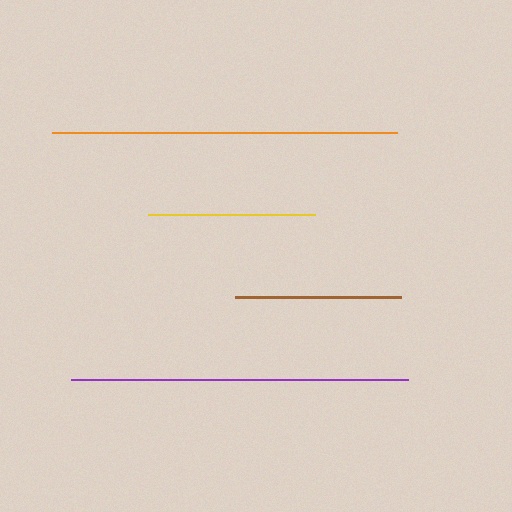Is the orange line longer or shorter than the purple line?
The orange line is longer than the purple line.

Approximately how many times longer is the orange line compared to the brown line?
The orange line is approximately 2.1 times the length of the brown line.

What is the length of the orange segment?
The orange segment is approximately 345 pixels long.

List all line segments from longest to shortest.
From longest to shortest: orange, purple, yellow, brown.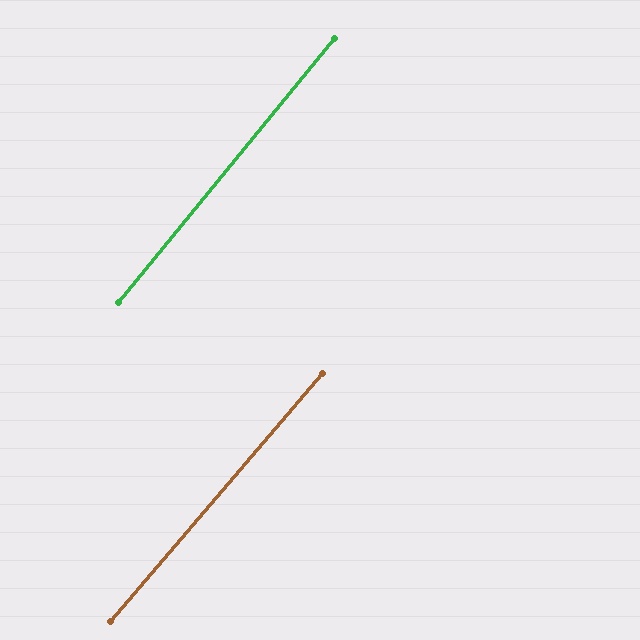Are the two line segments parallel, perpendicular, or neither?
Parallel — their directions differ by only 1.2°.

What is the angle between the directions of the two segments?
Approximately 1 degree.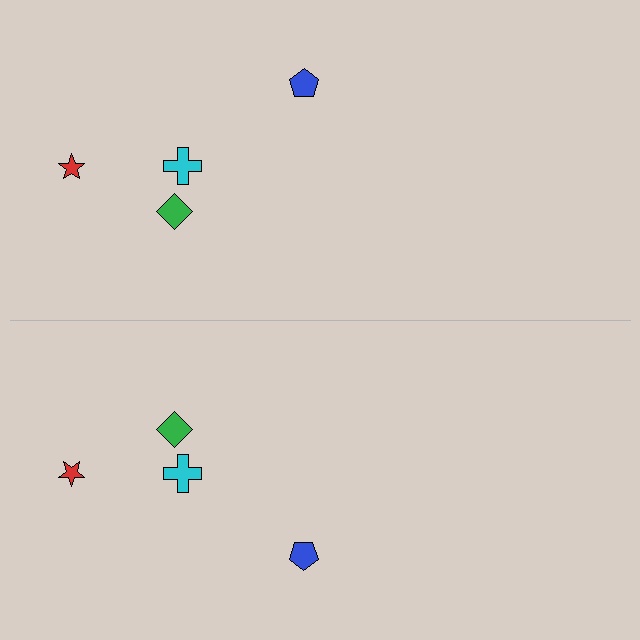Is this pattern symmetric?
Yes, this pattern has bilateral (reflection) symmetry.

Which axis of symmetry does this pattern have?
The pattern has a horizontal axis of symmetry running through the center of the image.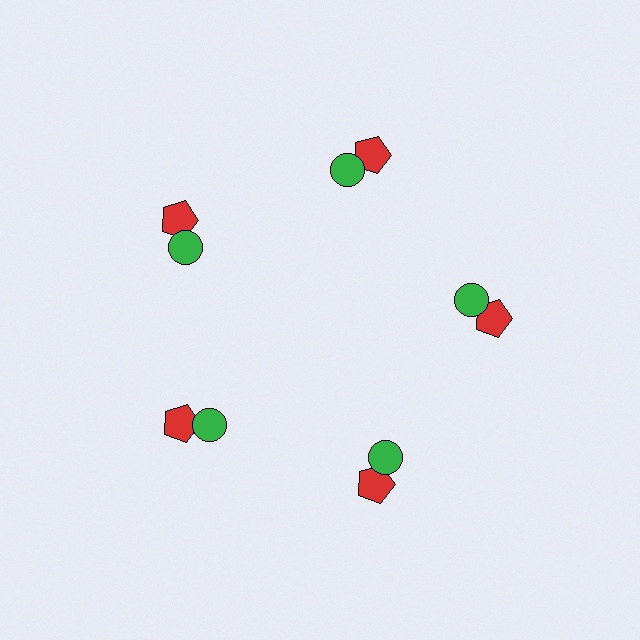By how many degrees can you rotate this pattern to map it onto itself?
The pattern maps onto itself every 72 degrees of rotation.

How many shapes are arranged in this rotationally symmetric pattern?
There are 10 shapes, arranged in 5 groups of 2.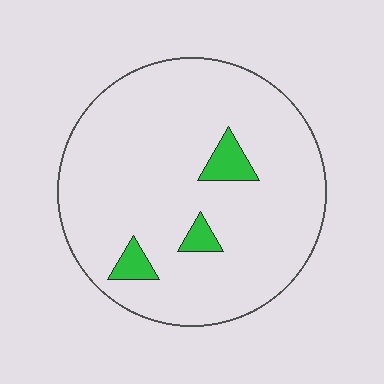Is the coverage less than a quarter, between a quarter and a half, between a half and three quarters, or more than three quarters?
Less than a quarter.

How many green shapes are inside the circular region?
3.